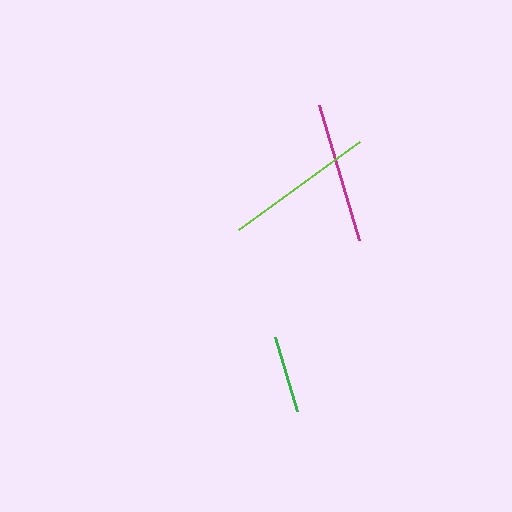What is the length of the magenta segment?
The magenta segment is approximately 141 pixels long.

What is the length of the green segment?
The green segment is approximately 77 pixels long.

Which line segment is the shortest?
The green line is the shortest at approximately 77 pixels.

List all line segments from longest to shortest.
From longest to shortest: lime, magenta, green.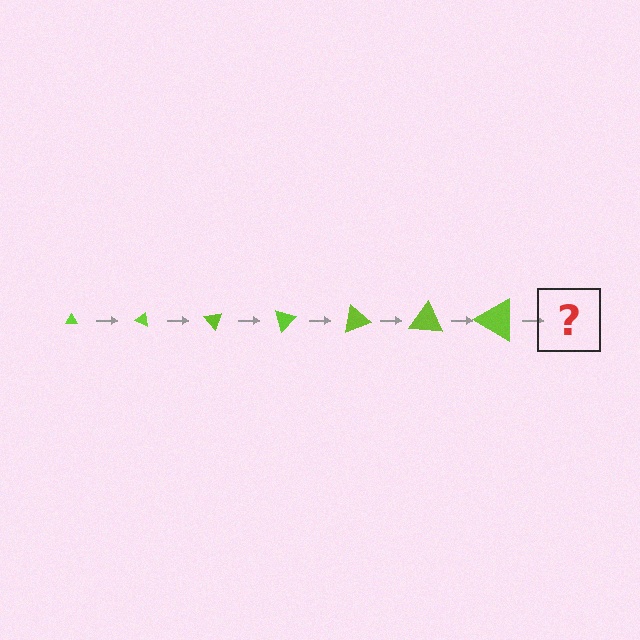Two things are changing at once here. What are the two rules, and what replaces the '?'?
The two rules are that the triangle grows larger each step and it rotates 25 degrees each step. The '?' should be a triangle, larger than the previous one and rotated 175 degrees from the start.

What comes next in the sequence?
The next element should be a triangle, larger than the previous one and rotated 175 degrees from the start.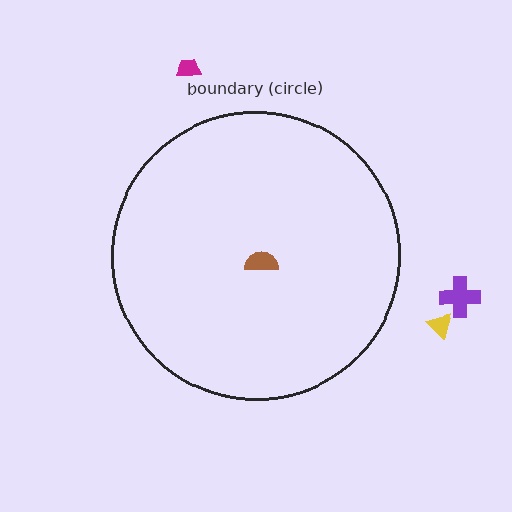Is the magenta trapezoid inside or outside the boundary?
Outside.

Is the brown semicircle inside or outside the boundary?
Inside.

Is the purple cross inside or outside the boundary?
Outside.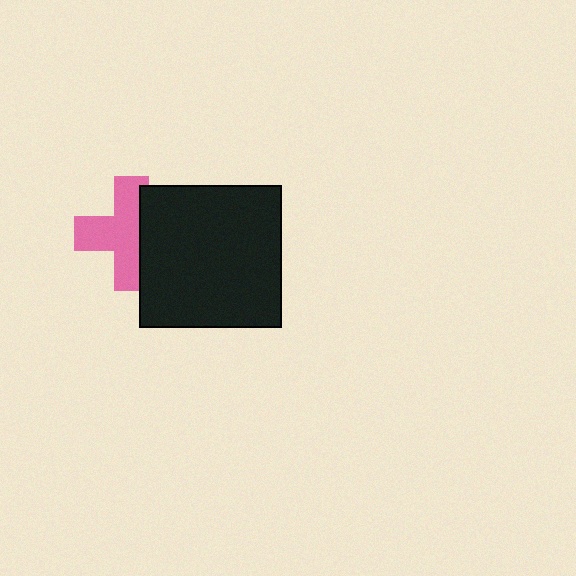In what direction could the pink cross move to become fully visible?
The pink cross could move left. That would shift it out from behind the black square entirely.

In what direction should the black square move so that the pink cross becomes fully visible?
The black square should move right. That is the shortest direction to clear the overlap and leave the pink cross fully visible.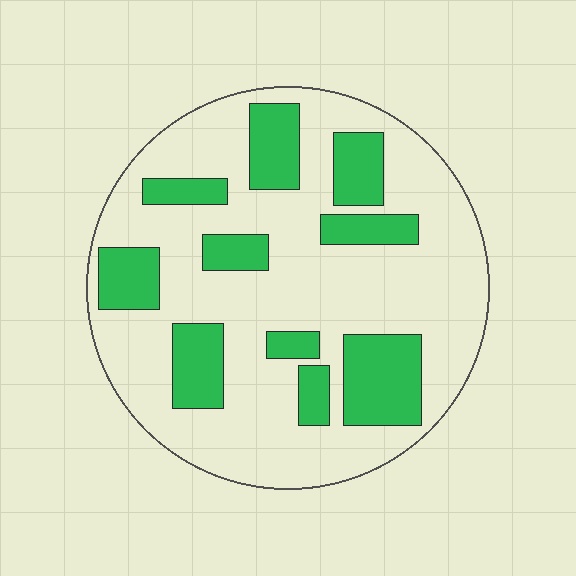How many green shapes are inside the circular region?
10.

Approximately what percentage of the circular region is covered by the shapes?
Approximately 25%.